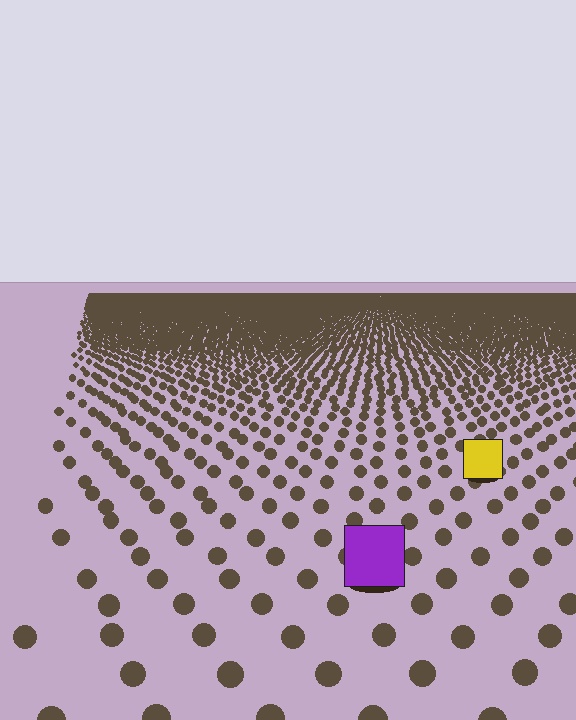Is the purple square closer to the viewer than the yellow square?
Yes. The purple square is closer — you can tell from the texture gradient: the ground texture is coarser near it.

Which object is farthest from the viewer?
The yellow square is farthest from the viewer. It appears smaller and the ground texture around it is denser.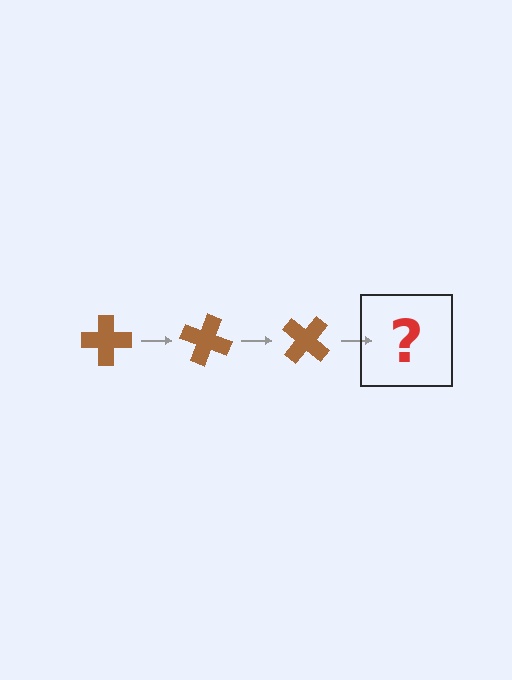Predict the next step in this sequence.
The next step is a brown cross rotated 60 degrees.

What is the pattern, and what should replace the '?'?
The pattern is that the cross rotates 20 degrees each step. The '?' should be a brown cross rotated 60 degrees.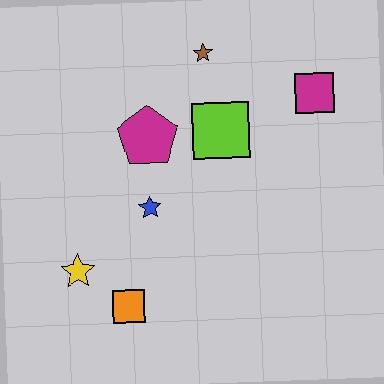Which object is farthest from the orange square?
The magenta square is farthest from the orange square.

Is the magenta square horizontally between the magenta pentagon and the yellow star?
No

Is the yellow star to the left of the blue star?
Yes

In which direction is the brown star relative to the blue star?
The brown star is above the blue star.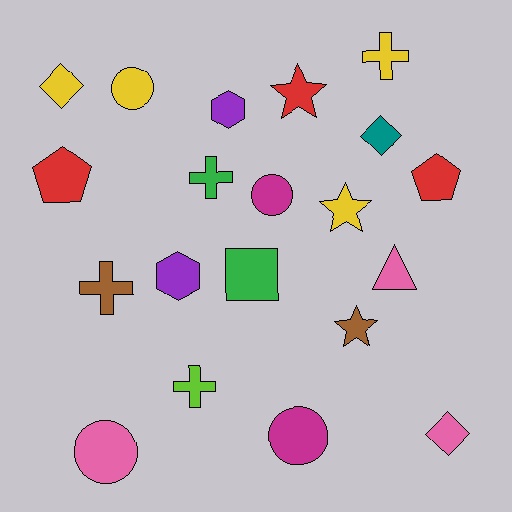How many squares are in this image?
There is 1 square.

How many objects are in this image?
There are 20 objects.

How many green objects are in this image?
There are 2 green objects.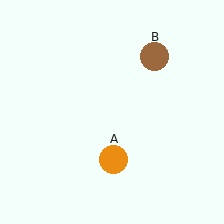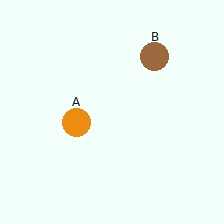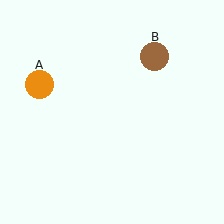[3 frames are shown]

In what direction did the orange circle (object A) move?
The orange circle (object A) moved up and to the left.